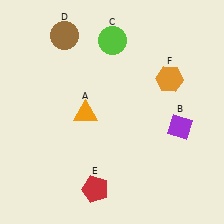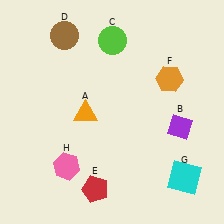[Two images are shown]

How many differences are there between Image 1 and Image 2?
There are 2 differences between the two images.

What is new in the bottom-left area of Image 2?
A pink hexagon (H) was added in the bottom-left area of Image 2.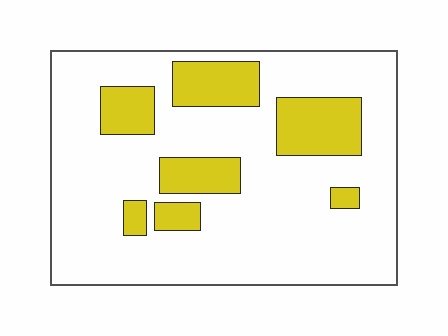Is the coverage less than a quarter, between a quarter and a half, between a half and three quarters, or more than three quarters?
Less than a quarter.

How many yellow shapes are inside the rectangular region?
7.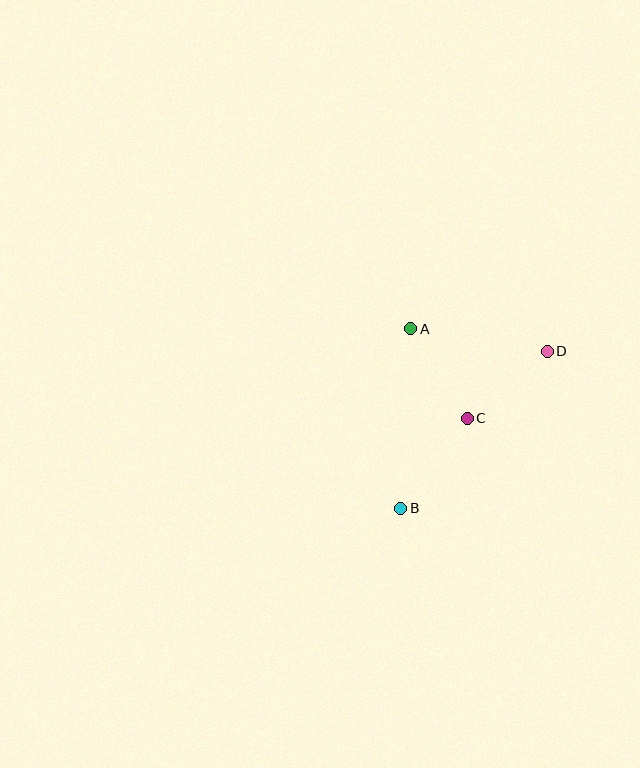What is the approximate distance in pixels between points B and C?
The distance between B and C is approximately 112 pixels.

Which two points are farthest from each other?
Points B and D are farthest from each other.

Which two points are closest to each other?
Points C and D are closest to each other.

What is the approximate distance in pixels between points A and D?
The distance between A and D is approximately 139 pixels.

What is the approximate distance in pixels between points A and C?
The distance between A and C is approximately 106 pixels.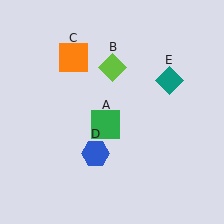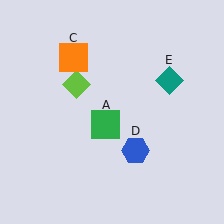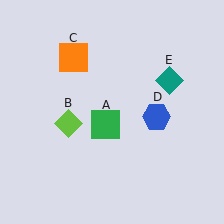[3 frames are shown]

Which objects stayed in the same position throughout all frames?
Green square (object A) and orange square (object C) and teal diamond (object E) remained stationary.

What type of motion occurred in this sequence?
The lime diamond (object B), blue hexagon (object D) rotated counterclockwise around the center of the scene.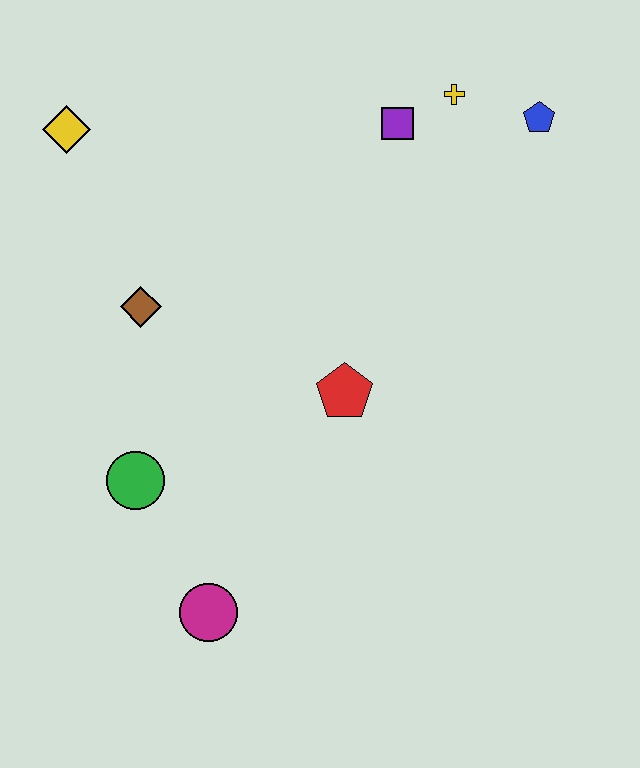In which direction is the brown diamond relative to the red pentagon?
The brown diamond is to the left of the red pentagon.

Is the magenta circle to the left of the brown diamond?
No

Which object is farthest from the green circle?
The blue pentagon is farthest from the green circle.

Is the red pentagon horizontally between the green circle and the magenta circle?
No